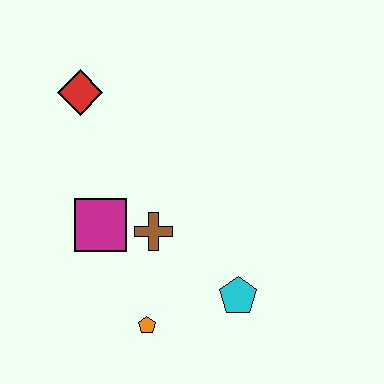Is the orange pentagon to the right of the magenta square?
Yes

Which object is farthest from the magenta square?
The cyan pentagon is farthest from the magenta square.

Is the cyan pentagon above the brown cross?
No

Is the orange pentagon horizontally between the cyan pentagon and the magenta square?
Yes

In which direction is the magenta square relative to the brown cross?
The magenta square is to the left of the brown cross.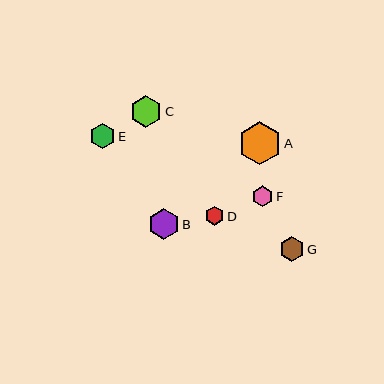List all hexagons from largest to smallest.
From largest to smallest: A, C, B, E, G, F, D.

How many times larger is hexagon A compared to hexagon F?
Hexagon A is approximately 2.0 times the size of hexagon F.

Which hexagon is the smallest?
Hexagon D is the smallest with a size of approximately 19 pixels.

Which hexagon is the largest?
Hexagon A is the largest with a size of approximately 43 pixels.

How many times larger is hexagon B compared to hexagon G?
Hexagon B is approximately 1.2 times the size of hexagon G.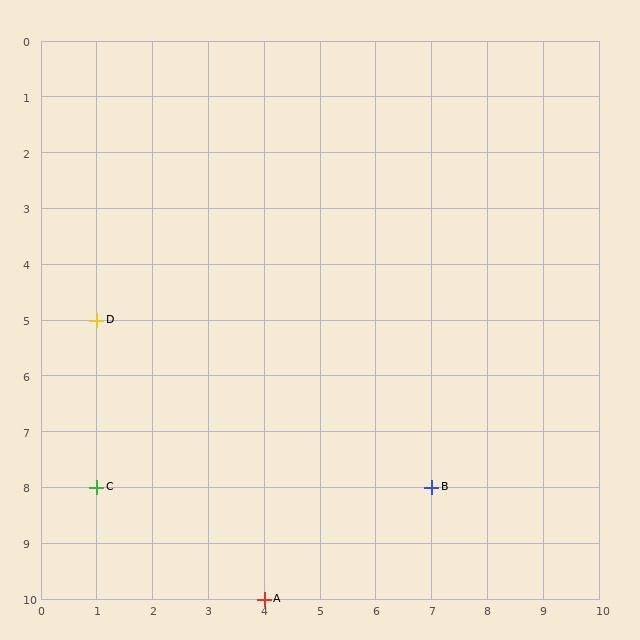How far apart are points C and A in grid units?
Points C and A are 3 columns and 2 rows apart (about 3.6 grid units diagonally).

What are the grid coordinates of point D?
Point D is at grid coordinates (1, 5).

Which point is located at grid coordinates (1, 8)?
Point C is at (1, 8).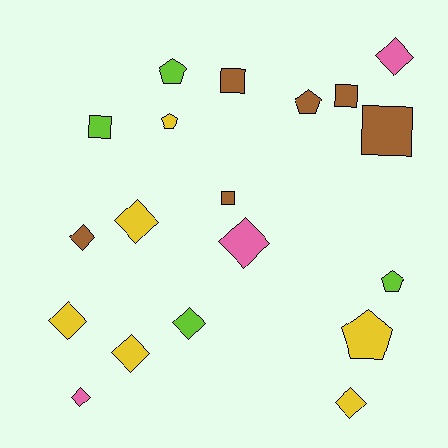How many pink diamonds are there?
There are 3 pink diamonds.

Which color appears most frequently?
Yellow, with 6 objects.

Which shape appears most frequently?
Diamond, with 9 objects.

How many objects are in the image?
There are 19 objects.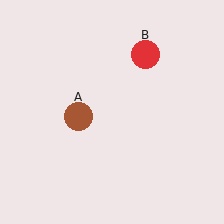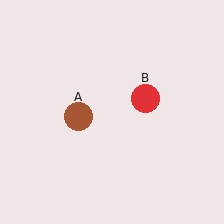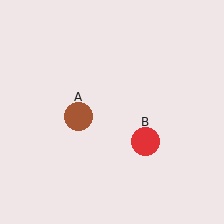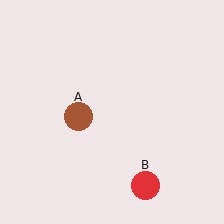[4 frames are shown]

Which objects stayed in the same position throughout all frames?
Brown circle (object A) remained stationary.